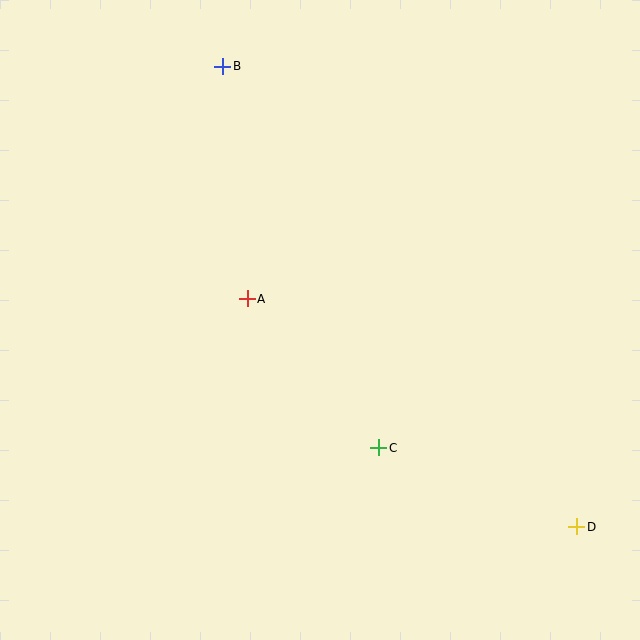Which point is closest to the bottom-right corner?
Point D is closest to the bottom-right corner.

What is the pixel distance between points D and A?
The distance between D and A is 401 pixels.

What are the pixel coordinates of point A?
Point A is at (247, 299).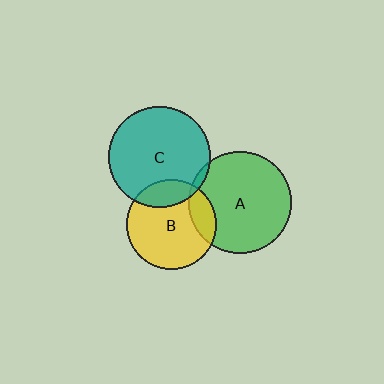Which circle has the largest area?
Circle A (green).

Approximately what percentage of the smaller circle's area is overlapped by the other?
Approximately 15%.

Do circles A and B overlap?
Yes.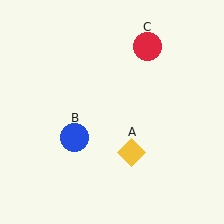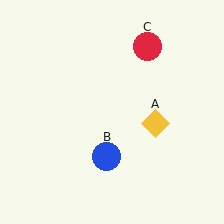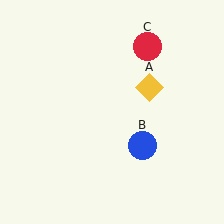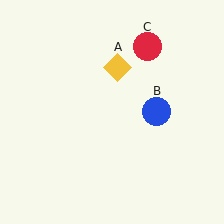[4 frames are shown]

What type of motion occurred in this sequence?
The yellow diamond (object A), blue circle (object B) rotated counterclockwise around the center of the scene.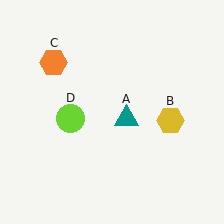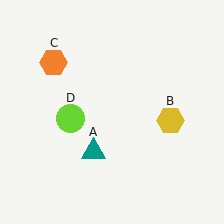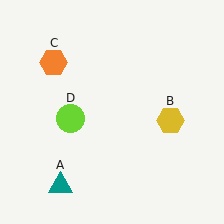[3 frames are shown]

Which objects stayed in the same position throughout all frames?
Yellow hexagon (object B) and orange hexagon (object C) and lime circle (object D) remained stationary.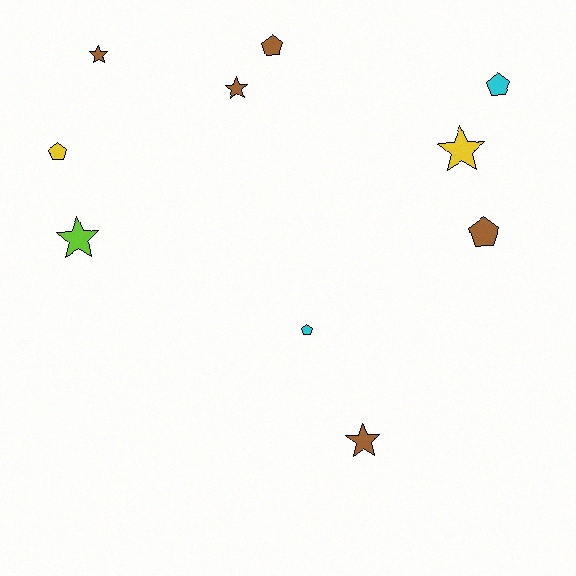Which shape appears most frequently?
Star, with 5 objects.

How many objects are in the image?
There are 10 objects.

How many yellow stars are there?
There is 1 yellow star.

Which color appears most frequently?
Brown, with 5 objects.